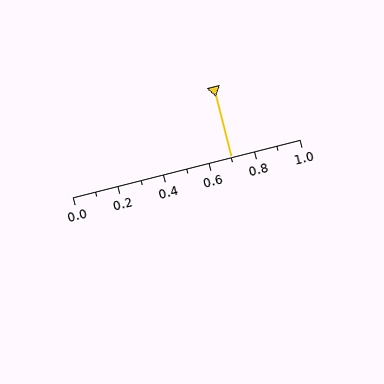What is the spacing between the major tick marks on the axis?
The major ticks are spaced 0.2 apart.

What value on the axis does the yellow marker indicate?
The marker indicates approximately 0.7.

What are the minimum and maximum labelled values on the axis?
The axis runs from 0.0 to 1.0.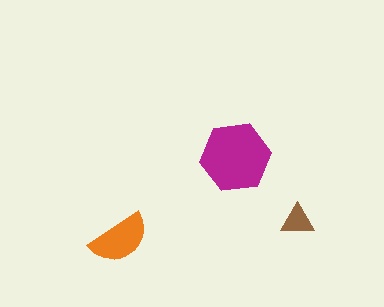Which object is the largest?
The magenta hexagon.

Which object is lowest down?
The orange semicircle is bottommost.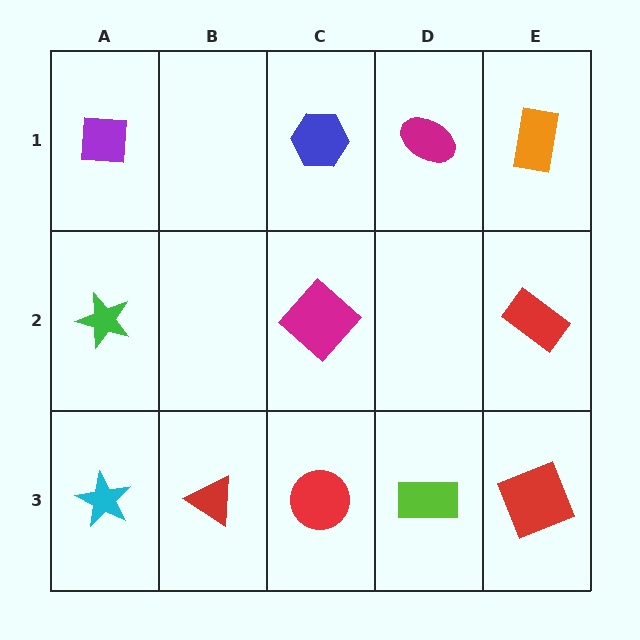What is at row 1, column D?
A magenta ellipse.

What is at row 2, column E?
A red rectangle.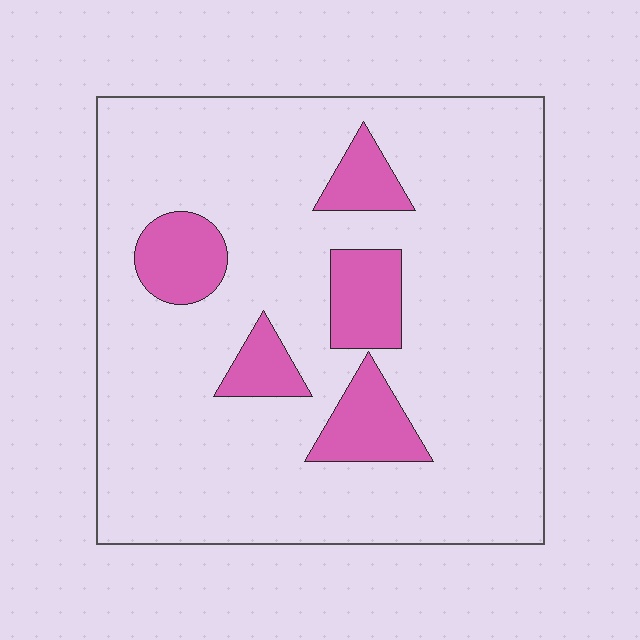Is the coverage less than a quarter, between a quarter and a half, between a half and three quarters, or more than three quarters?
Less than a quarter.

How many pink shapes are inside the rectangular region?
5.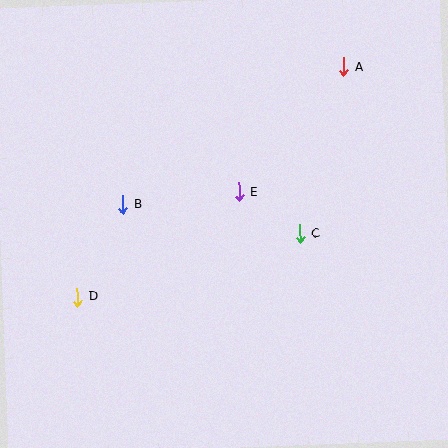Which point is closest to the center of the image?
Point E at (239, 192) is closest to the center.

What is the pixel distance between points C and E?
The distance between C and E is 74 pixels.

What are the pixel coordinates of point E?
Point E is at (239, 192).